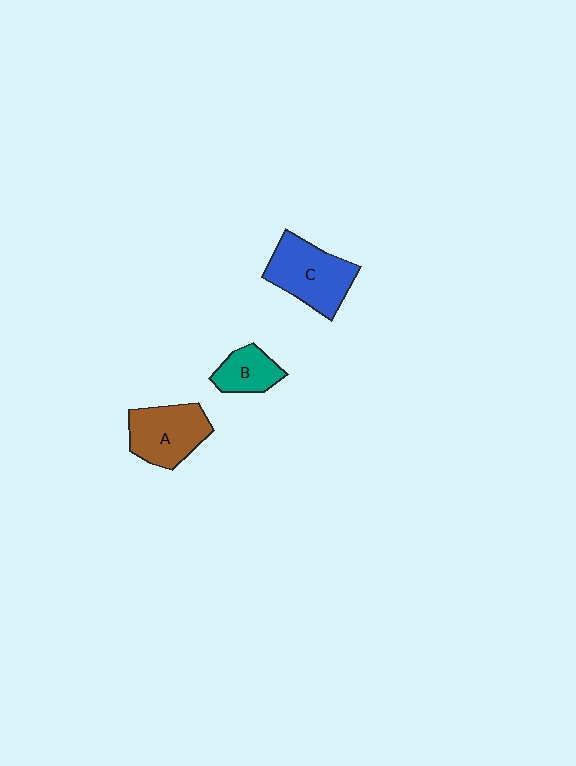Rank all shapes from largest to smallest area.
From largest to smallest: C (blue), A (brown), B (teal).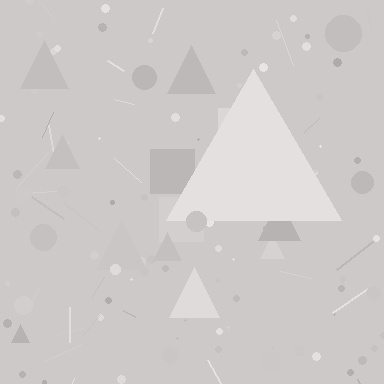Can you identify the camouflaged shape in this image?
The camouflaged shape is a triangle.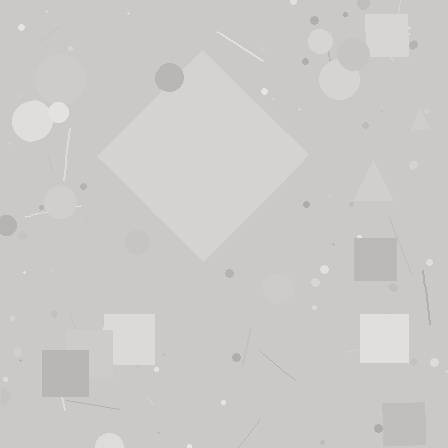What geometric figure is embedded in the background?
A diamond is embedded in the background.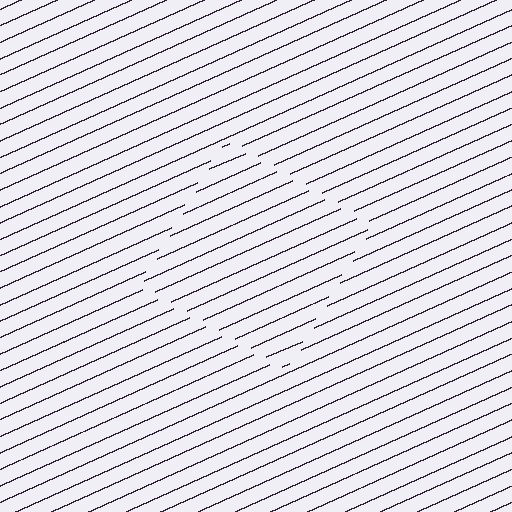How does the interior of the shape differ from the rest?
The interior of the shape contains the same grating, shifted by half a period — the contour is defined by the phase discontinuity where line-ends from the inner and outer gratings abut.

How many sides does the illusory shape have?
4 sides — the line-ends trace a square.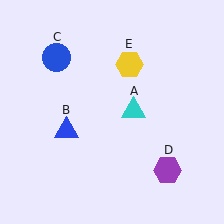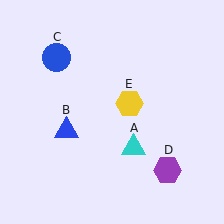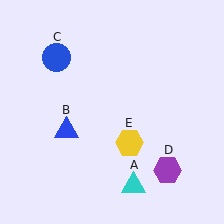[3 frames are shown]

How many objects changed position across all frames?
2 objects changed position: cyan triangle (object A), yellow hexagon (object E).